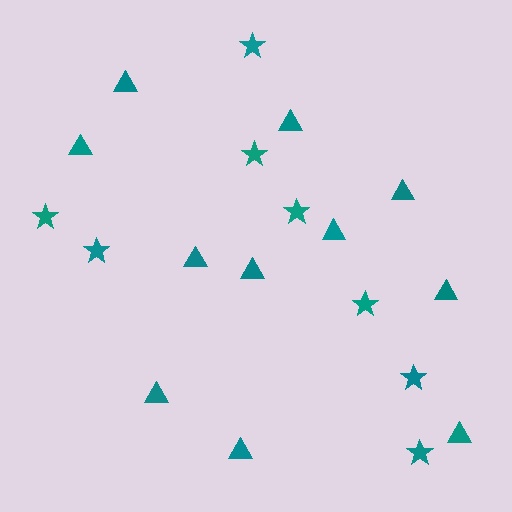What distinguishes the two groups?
There are 2 groups: one group of triangles (11) and one group of stars (8).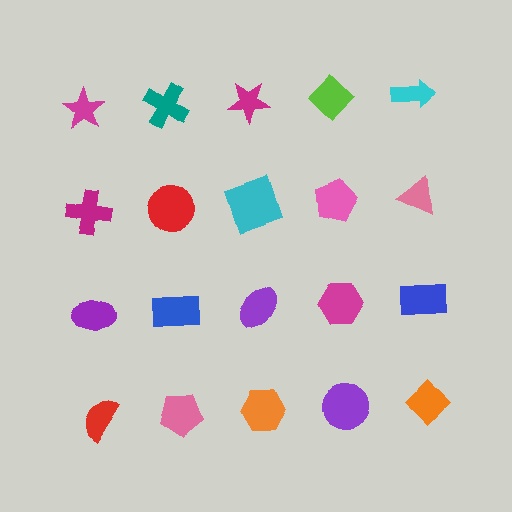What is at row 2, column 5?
A pink triangle.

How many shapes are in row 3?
5 shapes.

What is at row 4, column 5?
An orange diamond.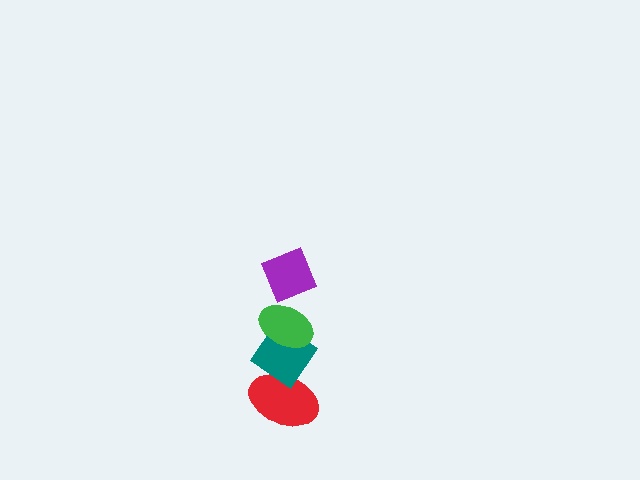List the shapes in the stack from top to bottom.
From top to bottom: the purple diamond, the green ellipse, the teal diamond, the red ellipse.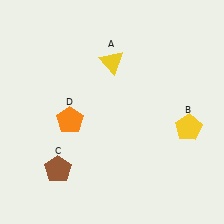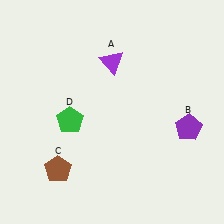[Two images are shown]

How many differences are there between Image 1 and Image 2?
There are 3 differences between the two images.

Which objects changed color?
A changed from yellow to purple. B changed from yellow to purple. D changed from orange to green.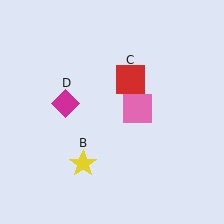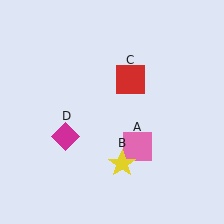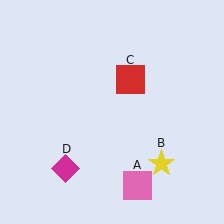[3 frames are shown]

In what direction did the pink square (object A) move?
The pink square (object A) moved down.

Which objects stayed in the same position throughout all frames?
Red square (object C) remained stationary.